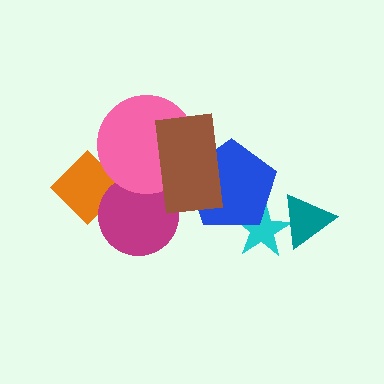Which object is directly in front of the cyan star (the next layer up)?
The teal triangle is directly in front of the cyan star.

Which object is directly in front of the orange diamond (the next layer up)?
The magenta circle is directly in front of the orange diamond.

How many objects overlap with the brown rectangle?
3 objects overlap with the brown rectangle.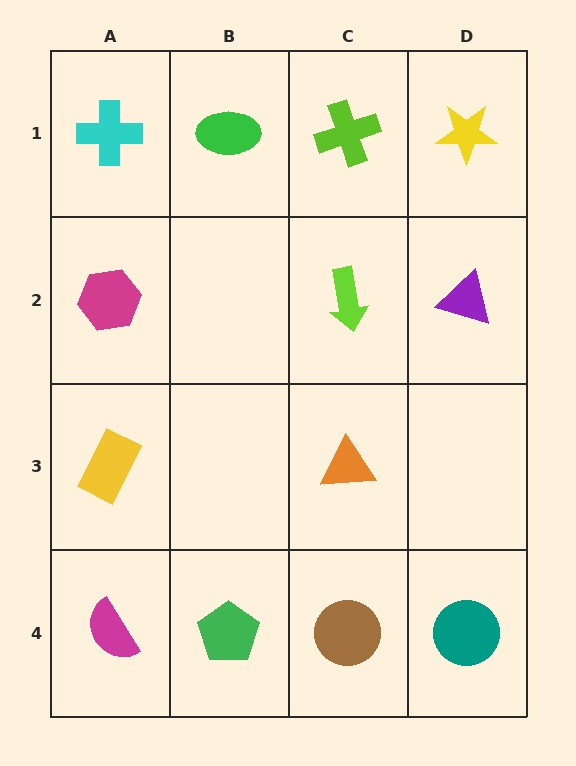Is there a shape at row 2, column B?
No, that cell is empty.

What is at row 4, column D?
A teal circle.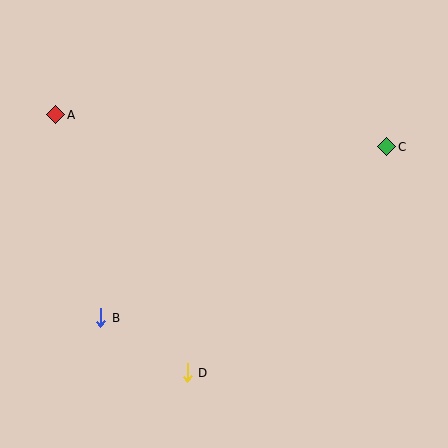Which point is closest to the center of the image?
Point D at (187, 373) is closest to the center.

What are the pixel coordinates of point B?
Point B is at (101, 318).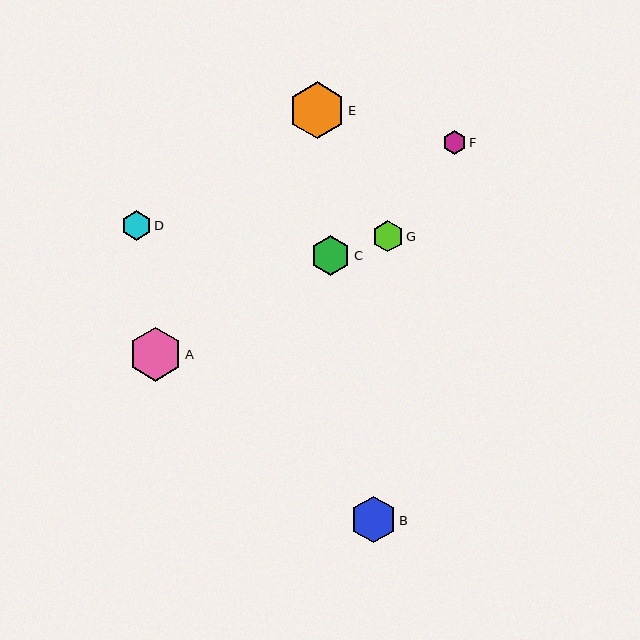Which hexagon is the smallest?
Hexagon F is the smallest with a size of approximately 23 pixels.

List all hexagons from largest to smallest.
From largest to smallest: E, A, B, C, G, D, F.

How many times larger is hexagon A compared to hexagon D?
Hexagon A is approximately 1.8 times the size of hexagon D.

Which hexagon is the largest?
Hexagon E is the largest with a size of approximately 56 pixels.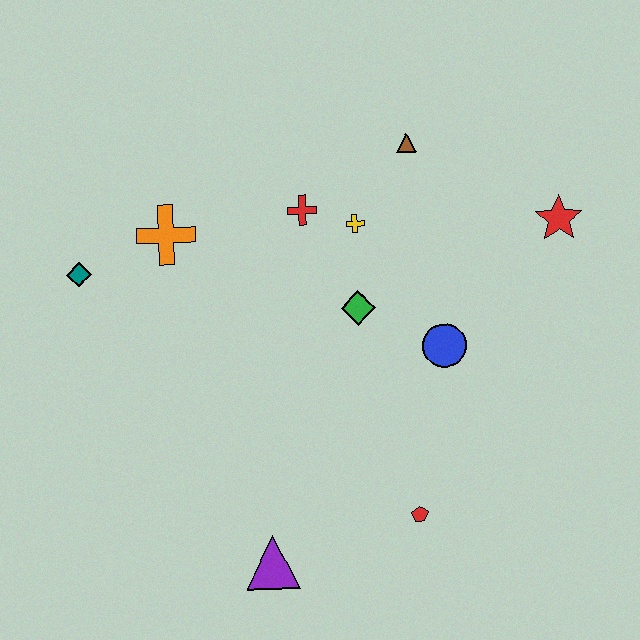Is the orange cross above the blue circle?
Yes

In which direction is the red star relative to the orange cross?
The red star is to the right of the orange cross.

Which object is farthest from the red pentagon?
The teal diamond is farthest from the red pentagon.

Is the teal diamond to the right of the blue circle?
No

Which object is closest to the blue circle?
The green diamond is closest to the blue circle.